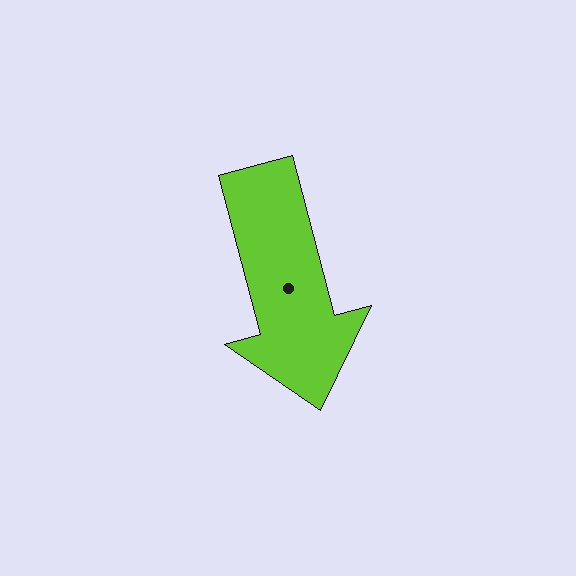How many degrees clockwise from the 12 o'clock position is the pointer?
Approximately 165 degrees.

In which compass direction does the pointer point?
South.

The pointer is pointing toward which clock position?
Roughly 6 o'clock.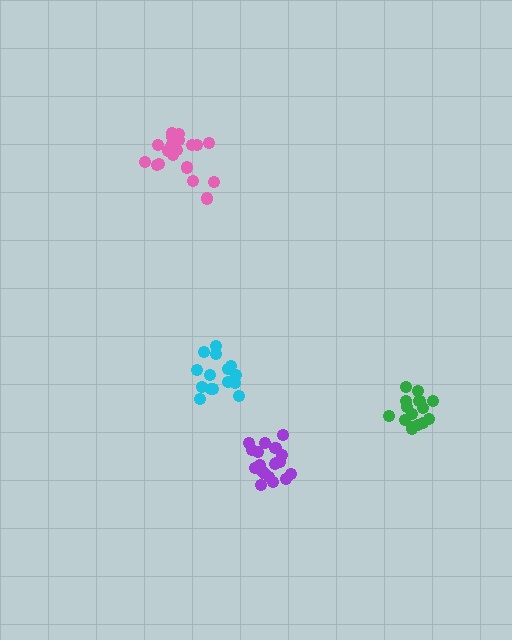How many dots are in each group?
Group 1: 19 dots, Group 2: 16 dots, Group 3: 15 dots, Group 4: 19 dots (69 total).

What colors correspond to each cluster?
The clusters are colored: pink, green, cyan, purple.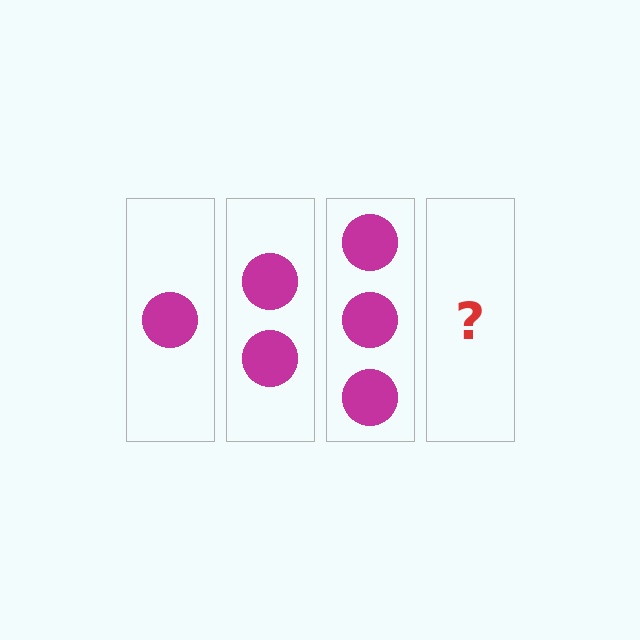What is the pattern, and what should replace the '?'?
The pattern is that each step adds one more circle. The '?' should be 4 circles.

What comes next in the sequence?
The next element should be 4 circles.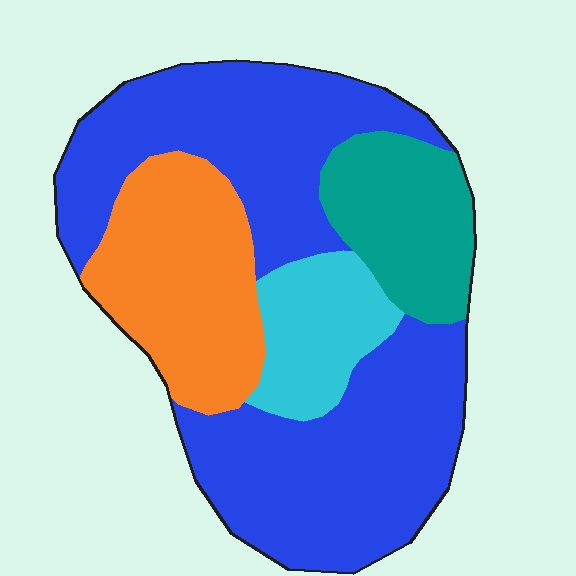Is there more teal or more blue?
Blue.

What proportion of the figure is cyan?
Cyan covers 11% of the figure.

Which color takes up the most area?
Blue, at roughly 55%.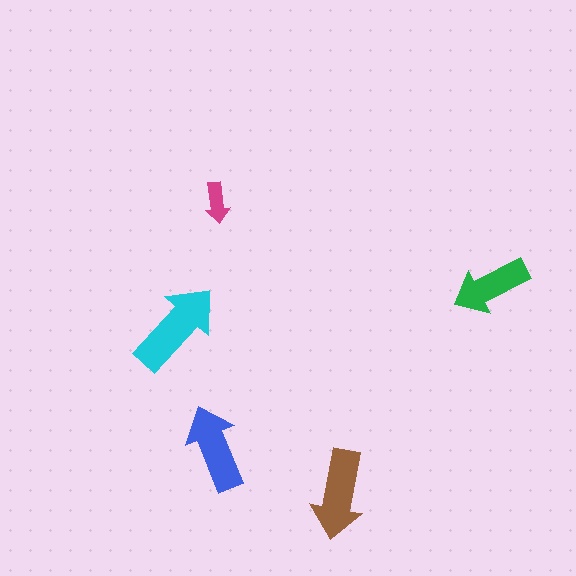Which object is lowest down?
The brown arrow is bottommost.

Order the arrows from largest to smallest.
the cyan one, the brown one, the blue one, the green one, the magenta one.